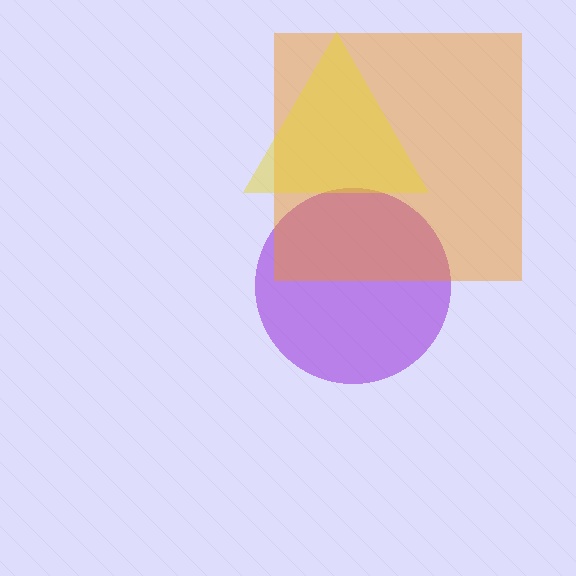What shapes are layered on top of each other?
The layered shapes are: a purple circle, an orange square, a yellow triangle.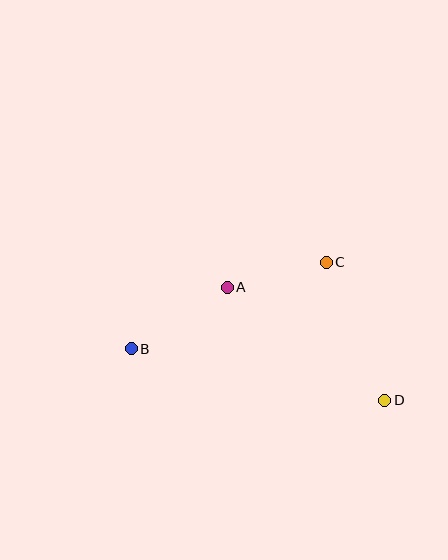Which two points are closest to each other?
Points A and C are closest to each other.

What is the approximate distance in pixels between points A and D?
The distance between A and D is approximately 194 pixels.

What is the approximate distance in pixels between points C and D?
The distance between C and D is approximately 150 pixels.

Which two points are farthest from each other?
Points B and D are farthest from each other.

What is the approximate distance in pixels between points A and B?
The distance between A and B is approximately 114 pixels.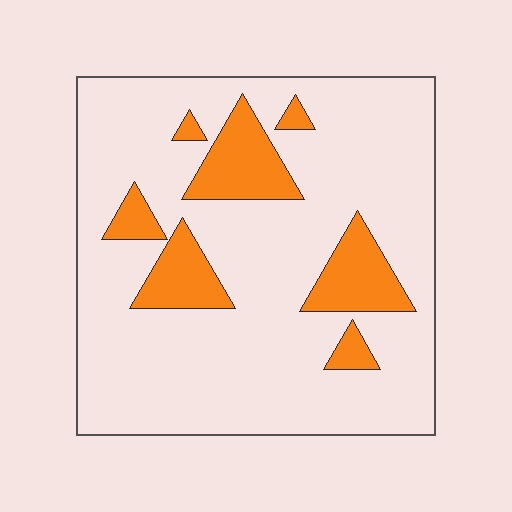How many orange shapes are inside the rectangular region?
7.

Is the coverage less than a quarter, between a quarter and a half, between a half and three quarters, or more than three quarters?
Less than a quarter.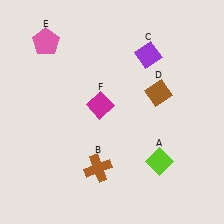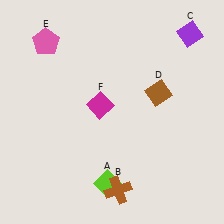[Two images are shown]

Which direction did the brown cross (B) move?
The brown cross (B) moved down.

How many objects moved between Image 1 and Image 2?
3 objects moved between the two images.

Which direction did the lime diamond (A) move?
The lime diamond (A) moved left.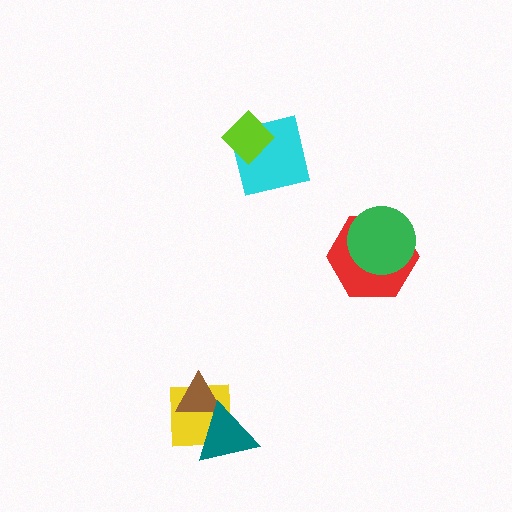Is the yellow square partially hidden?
Yes, it is partially covered by another shape.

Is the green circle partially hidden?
No, no other shape covers it.